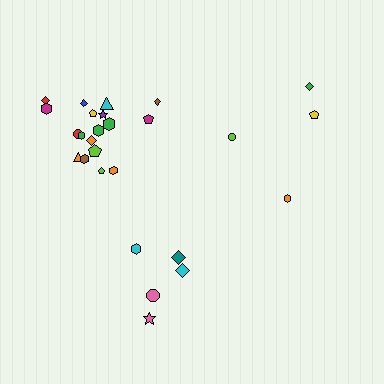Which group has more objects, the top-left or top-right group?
The top-left group.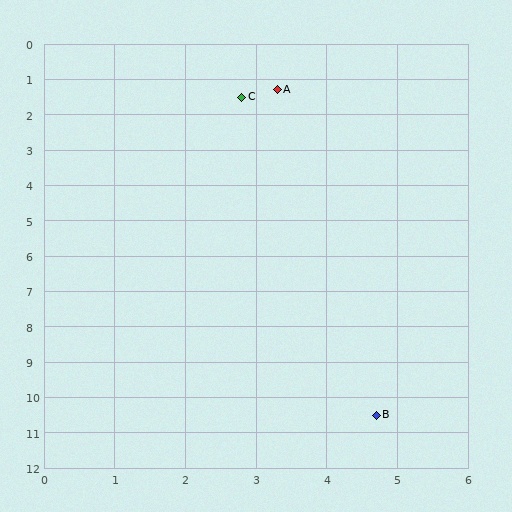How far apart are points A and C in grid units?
Points A and C are about 0.5 grid units apart.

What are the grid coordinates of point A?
Point A is at approximately (3.3, 1.3).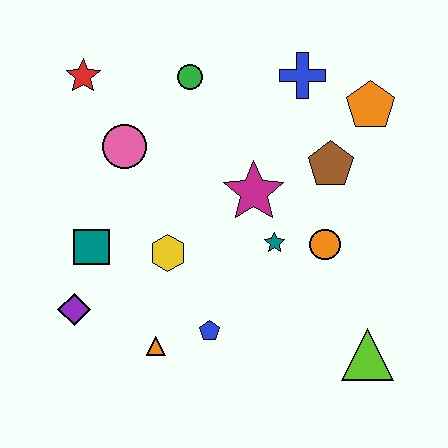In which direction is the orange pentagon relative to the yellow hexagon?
The orange pentagon is to the right of the yellow hexagon.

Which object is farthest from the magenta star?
The purple diamond is farthest from the magenta star.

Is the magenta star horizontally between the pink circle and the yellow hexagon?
No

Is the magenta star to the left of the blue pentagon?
No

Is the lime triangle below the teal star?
Yes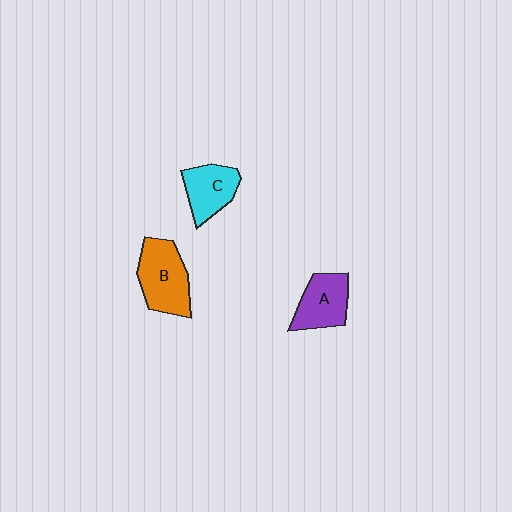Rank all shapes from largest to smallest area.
From largest to smallest: B (orange), A (purple), C (cyan).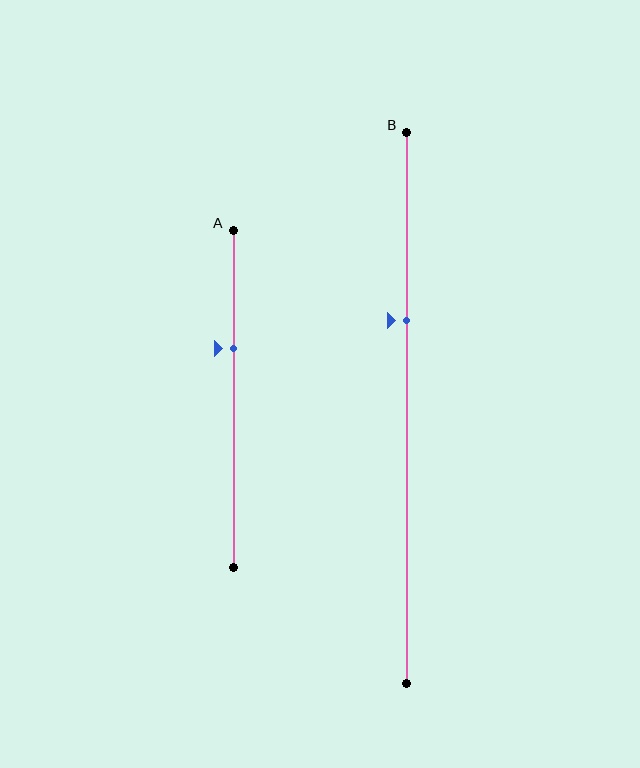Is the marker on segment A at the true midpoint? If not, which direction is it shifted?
No, the marker on segment A is shifted upward by about 15% of the segment length.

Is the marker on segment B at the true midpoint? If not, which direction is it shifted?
No, the marker on segment B is shifted upward by about 16% of the segment length.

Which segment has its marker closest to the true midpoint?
Segment A has its marker closest to the true midpoint.